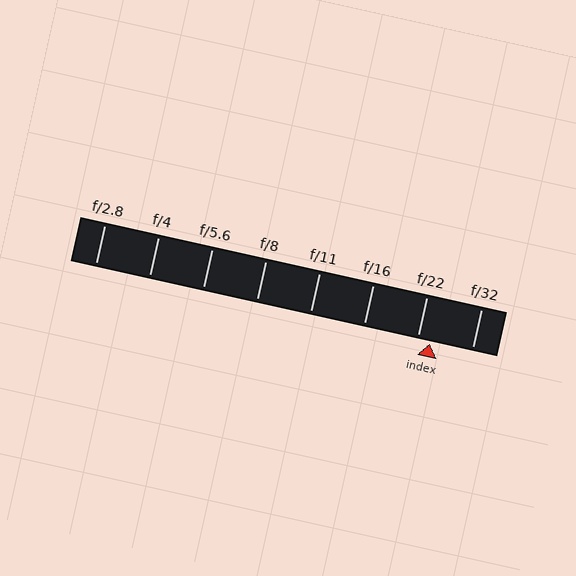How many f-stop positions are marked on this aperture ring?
There are 8 f-stop positions marked.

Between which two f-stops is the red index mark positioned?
The index mark is between f/22 and f/32.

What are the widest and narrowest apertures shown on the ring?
The widest aperture shown is f/2.8 and the narrowest is f/32.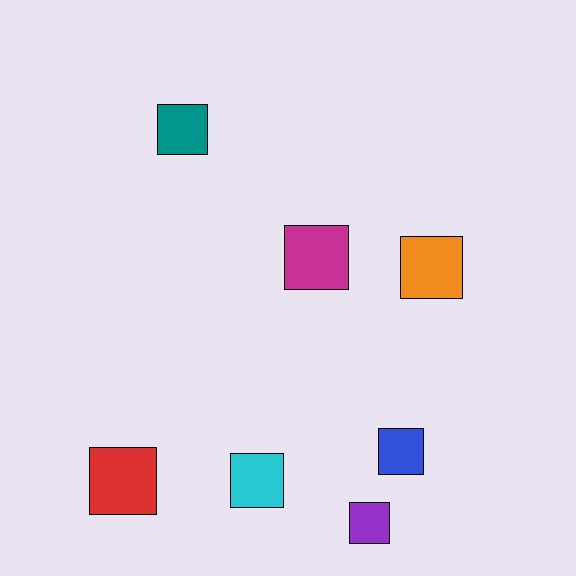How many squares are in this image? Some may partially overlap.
There are 7 squares.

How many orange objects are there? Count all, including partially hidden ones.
There is 1 orange object.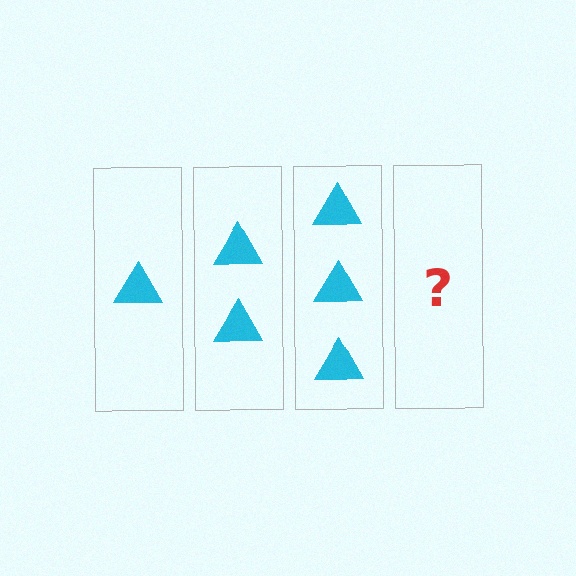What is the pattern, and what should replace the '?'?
The pattern is that each step adds one more triangle. The '?' should be 4 triangles.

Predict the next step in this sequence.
The next step is 4 triangles.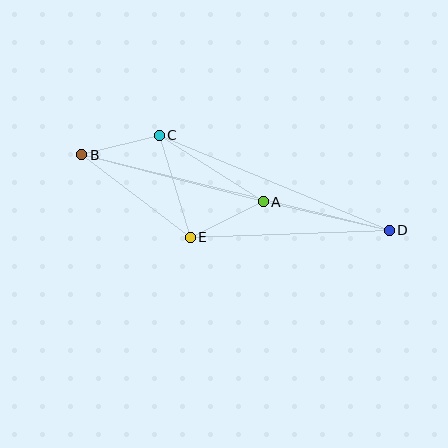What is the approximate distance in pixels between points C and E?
The distance between C and E is approximately 107 pixels.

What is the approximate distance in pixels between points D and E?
The distance between D and E is approximately 200 pixels.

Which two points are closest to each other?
Points B and C are closest to each other.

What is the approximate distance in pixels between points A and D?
The distance between A and D is approximately 129 pixels.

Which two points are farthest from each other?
Points B and D are farthest from each other.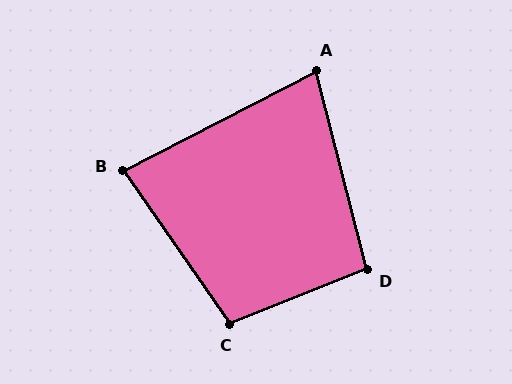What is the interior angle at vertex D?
Approximately 98 degrees (obtuse).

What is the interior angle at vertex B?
Approximately 82 degrees (acute).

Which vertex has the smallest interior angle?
A, at approximately 77 degrees.